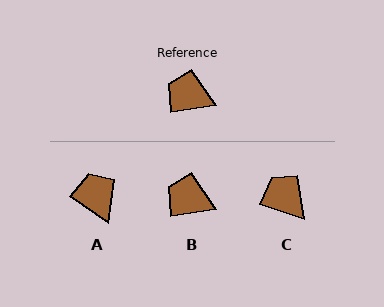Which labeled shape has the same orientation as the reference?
B.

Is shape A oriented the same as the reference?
No, it is off by about 44 degrees.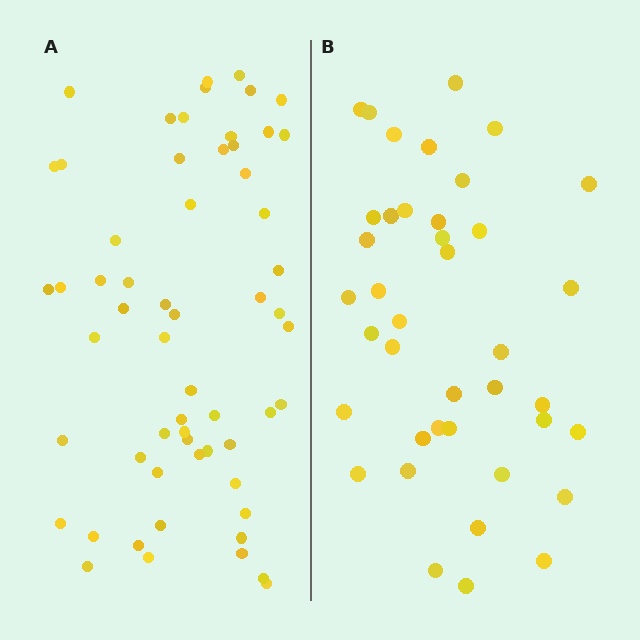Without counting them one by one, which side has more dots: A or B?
Region A (the left region) has more dots.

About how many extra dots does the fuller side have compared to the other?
Region A has approximately 20 more dots than region B.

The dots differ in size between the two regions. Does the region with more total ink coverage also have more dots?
No. Region B has more total ink coverage because its dots are larger, but region A actually contains more individual dots. Total area can be misleading — the number of items is what matters here.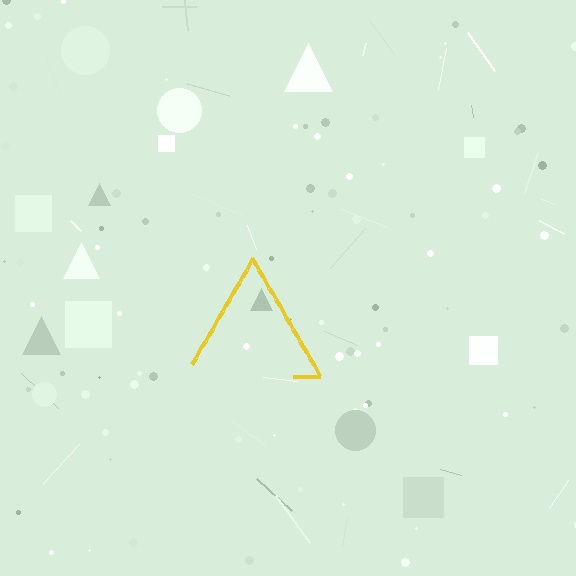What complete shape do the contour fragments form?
The contour fragments form a triangle.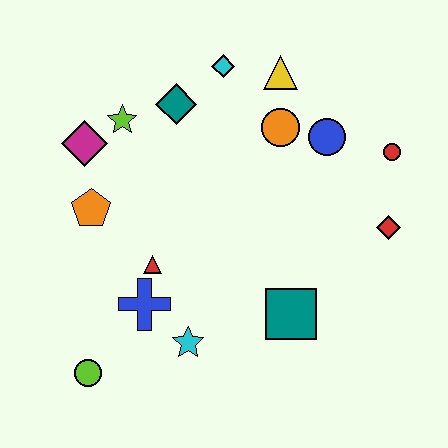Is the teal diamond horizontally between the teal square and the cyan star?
No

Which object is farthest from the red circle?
The lime circle is farthest from the red circle.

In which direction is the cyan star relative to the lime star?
The cyan star is below the lime star.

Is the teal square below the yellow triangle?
Yes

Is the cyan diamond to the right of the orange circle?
No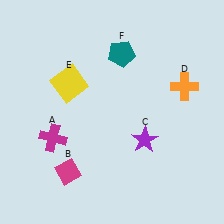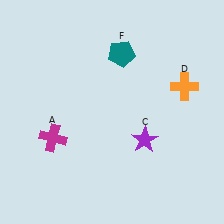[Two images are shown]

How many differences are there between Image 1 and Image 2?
There are 2 differences between the two images.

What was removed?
The yellow square (E), the magenta diamond (B) were removed in Image 2.